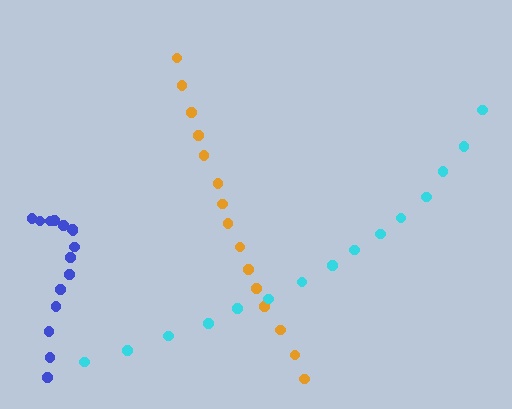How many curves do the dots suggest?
There are 3 distinct paths.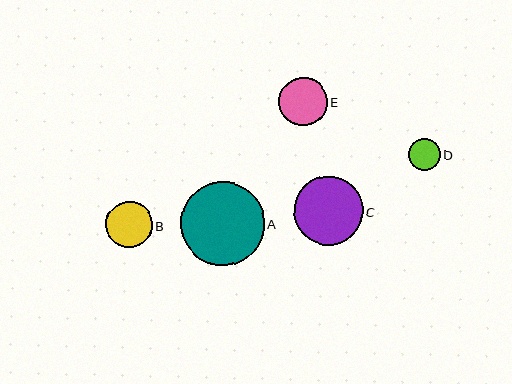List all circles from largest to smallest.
From largest to smallest: A, C, E, B, D.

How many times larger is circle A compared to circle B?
Circle A is approximately 1.8 times the size of circle B.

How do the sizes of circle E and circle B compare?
Circle E and circle B are approximately the same size.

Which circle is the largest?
Circle A is the largest with a size of approximately 84 pixels.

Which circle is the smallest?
Circle D is the smallest with a size of approximately 32 pixels.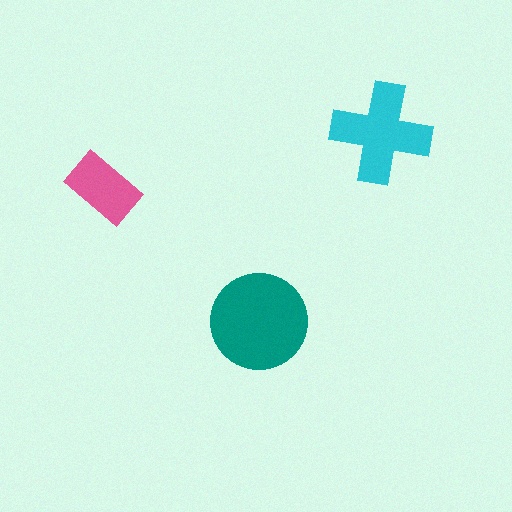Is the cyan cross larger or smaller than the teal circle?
Smaller.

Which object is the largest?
The teal circle.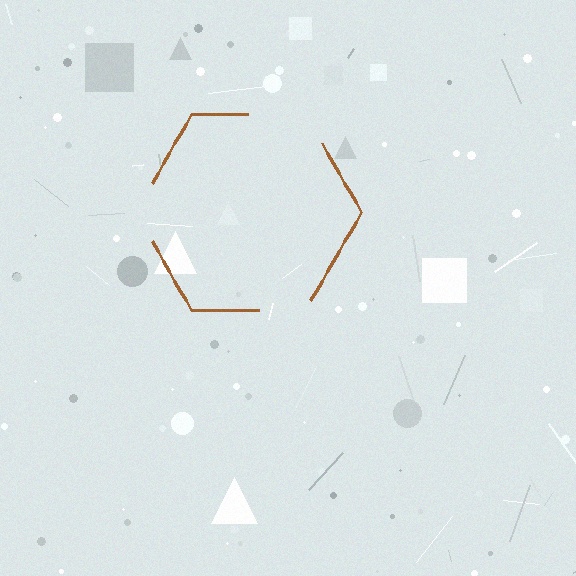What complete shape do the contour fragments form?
The contour fragments form a hexagon.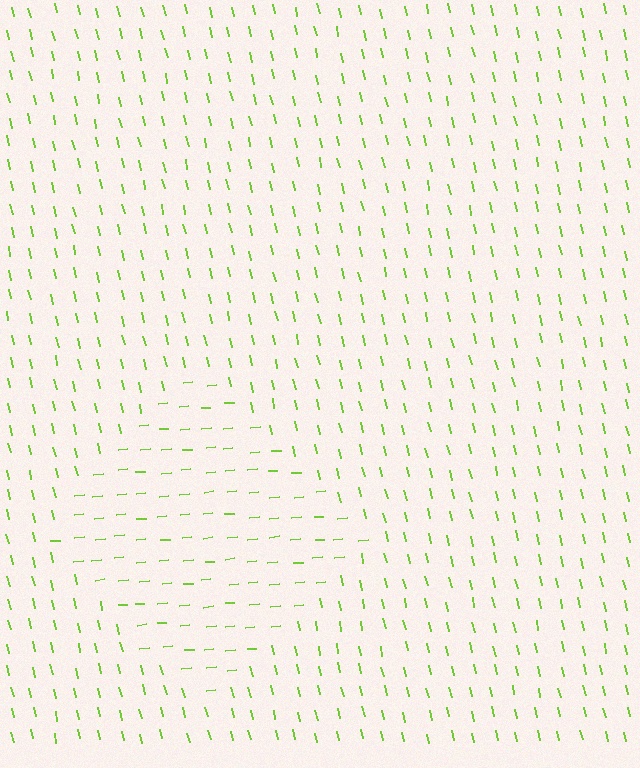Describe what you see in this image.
The image is filled with small lime line segments. A diamond region in the image has lines oriented differently from the surrounding lines, creating a visible texture boundary.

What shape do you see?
I see a diamond.